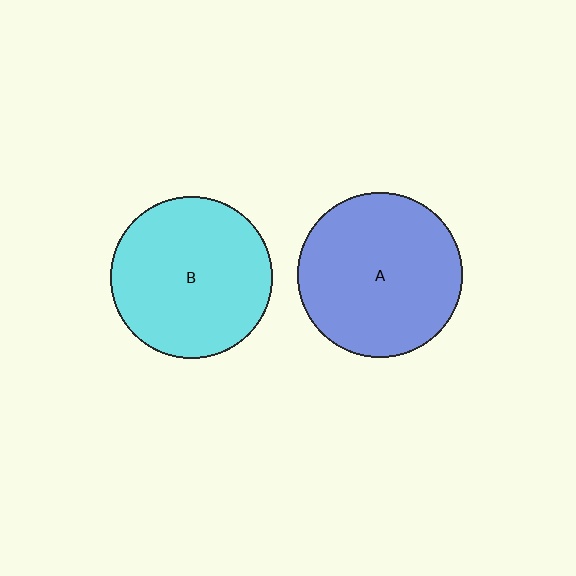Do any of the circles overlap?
No, none of the circles overlap.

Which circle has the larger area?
Circle A (blue).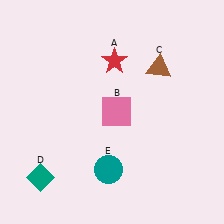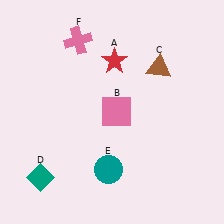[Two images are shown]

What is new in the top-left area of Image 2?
A pink cross (F) was added in the top-left area of Image 2.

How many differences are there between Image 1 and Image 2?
There is 1 difference between the two images.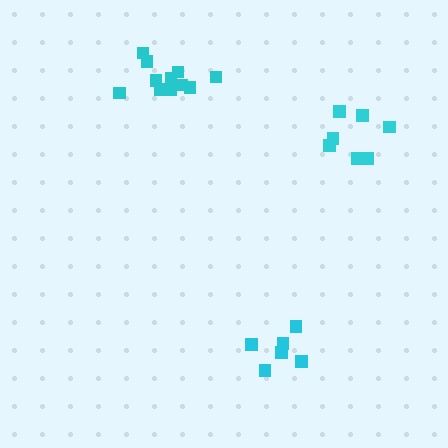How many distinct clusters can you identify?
There are 3 distinct clusters.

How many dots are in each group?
Group 1: 7 dots, Group 2: 7 dots, Group 3: 11 dots (25 total).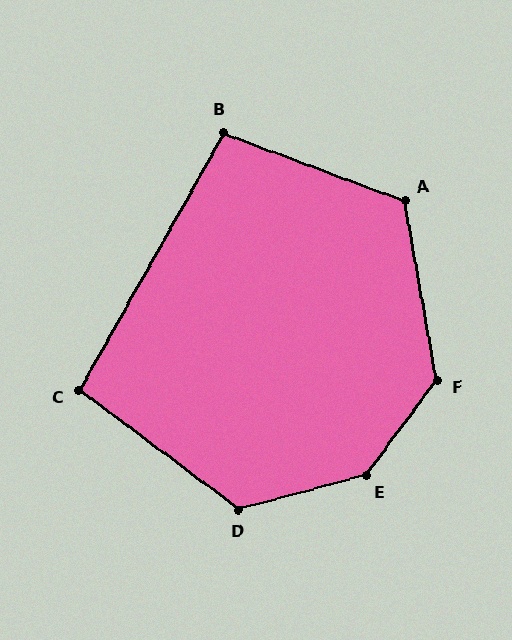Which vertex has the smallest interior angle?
C, at approximately 98 degrees.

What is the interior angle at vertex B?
Approximately 99 degrees (obtuse).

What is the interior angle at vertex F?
Approximately 133 degrees (obtuse).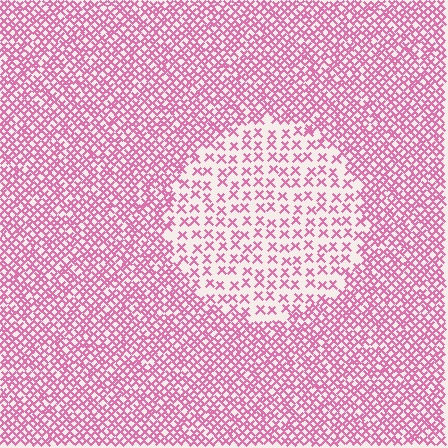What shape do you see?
I see a circle.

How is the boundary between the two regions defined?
The boundary is defined by a change in element density (approximately 2.4x ratio). All elements are the same color, size, and shape.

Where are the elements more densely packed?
The elements are more densely packed outside the circle boundary.